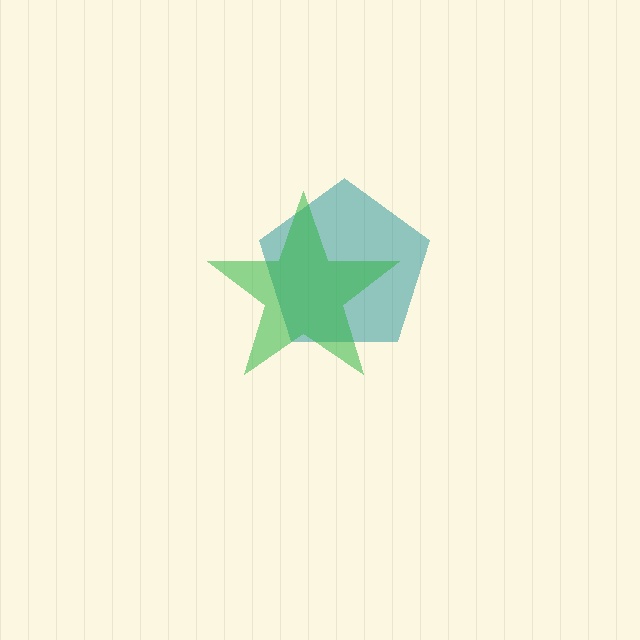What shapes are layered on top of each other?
The layered shapes are: a teal pentagon, a green star.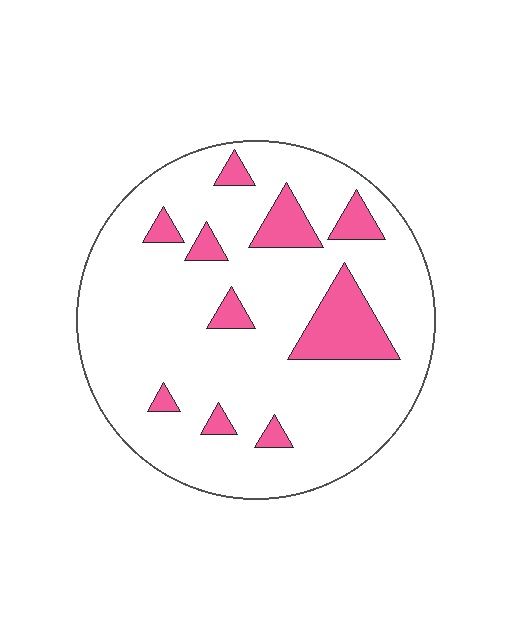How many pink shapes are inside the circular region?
10.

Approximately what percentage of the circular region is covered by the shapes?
Approximately 15%.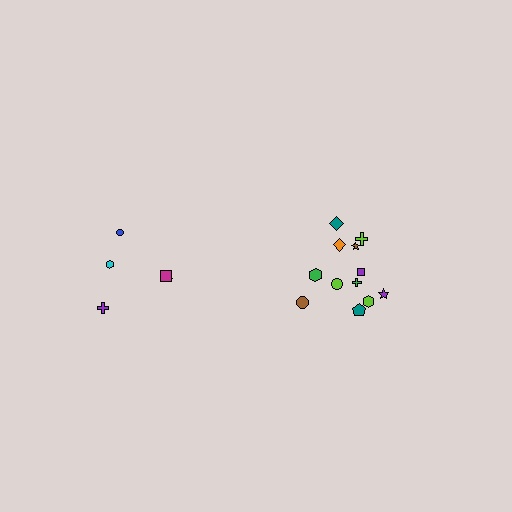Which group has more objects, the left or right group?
The right group.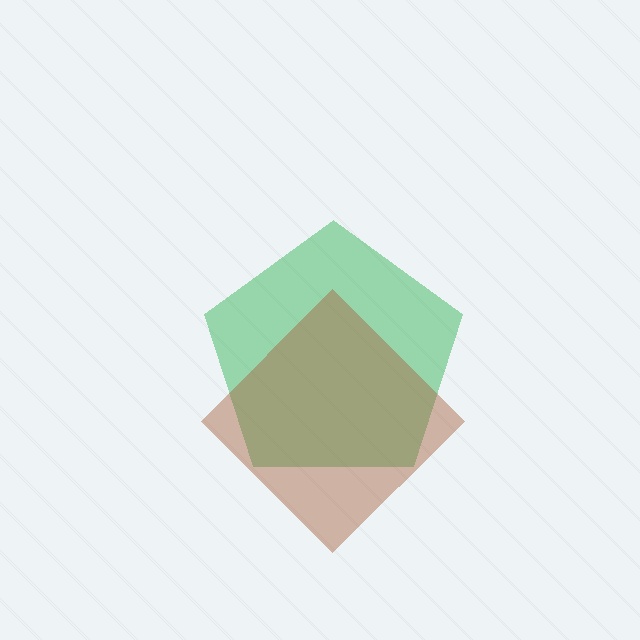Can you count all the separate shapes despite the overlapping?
Yes, there are 2 separate shapes.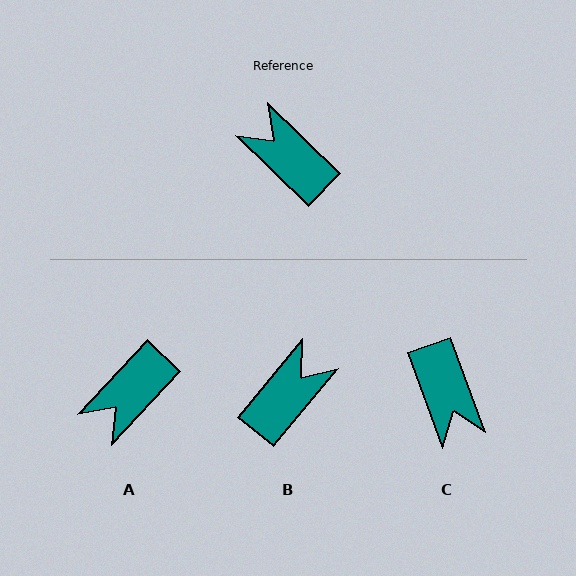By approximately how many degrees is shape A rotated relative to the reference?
Approximately 91 degrees counter-clockwise.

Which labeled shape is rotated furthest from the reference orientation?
C, about 154 degrees away.